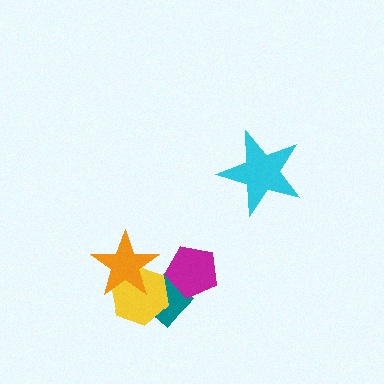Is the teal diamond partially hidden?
Yes, it is partially covered by another shape.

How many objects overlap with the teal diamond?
3 objects overlap with the teal diamond.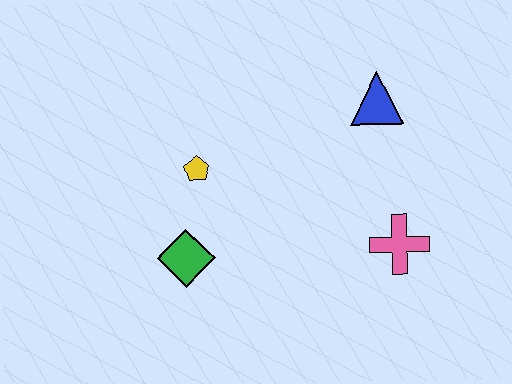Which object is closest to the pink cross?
The blue triangle is closest to the pink cross.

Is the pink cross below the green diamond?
No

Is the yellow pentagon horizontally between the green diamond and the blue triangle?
Yes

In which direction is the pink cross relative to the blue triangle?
The pink cross is below the blue triangle.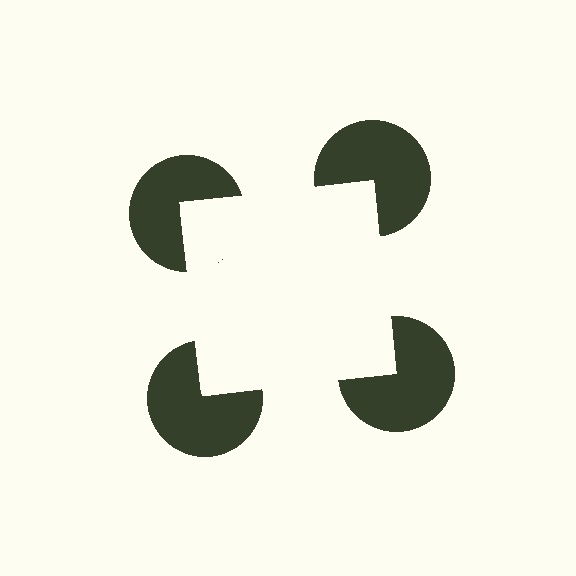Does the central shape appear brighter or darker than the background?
It typically appears slightly brighter than the background, even though no actual brightness change is drawn.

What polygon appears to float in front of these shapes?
An illusory square — its edges are inferred from the aligned wedge cuts in the pac-man discs, not physically drawn.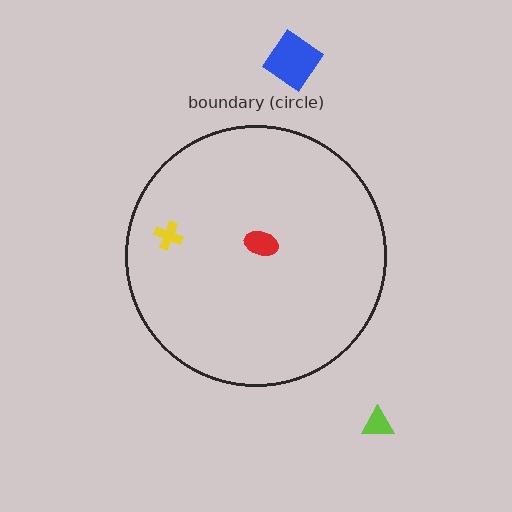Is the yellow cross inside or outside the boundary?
Inside.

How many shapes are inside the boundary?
2 inside, 2 outside.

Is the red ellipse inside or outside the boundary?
Inside.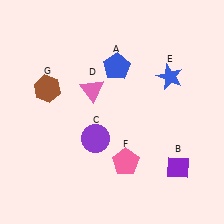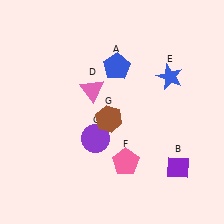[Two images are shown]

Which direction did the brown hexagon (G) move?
The brown hexagon (G) moved right.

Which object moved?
The brown hexagon (G) moved right.